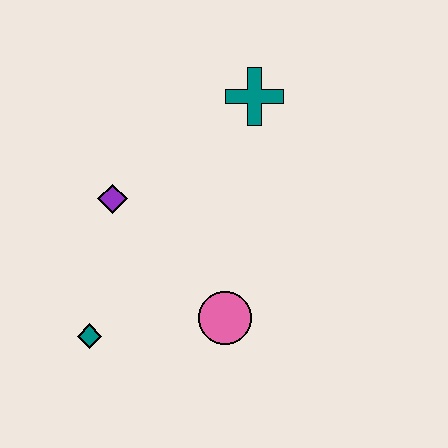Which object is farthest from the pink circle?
The teal cross is farthest from the pink circle.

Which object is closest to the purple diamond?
The teal diamond is closest to the purple diamond.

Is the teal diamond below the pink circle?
Yes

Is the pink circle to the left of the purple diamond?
No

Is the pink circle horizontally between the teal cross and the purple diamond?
Yes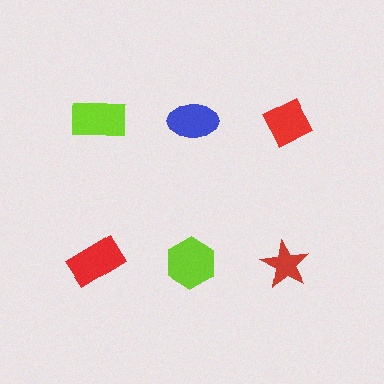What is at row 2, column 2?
A lime hexagon.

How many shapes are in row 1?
3 shapes.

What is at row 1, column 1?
A lime rectangle.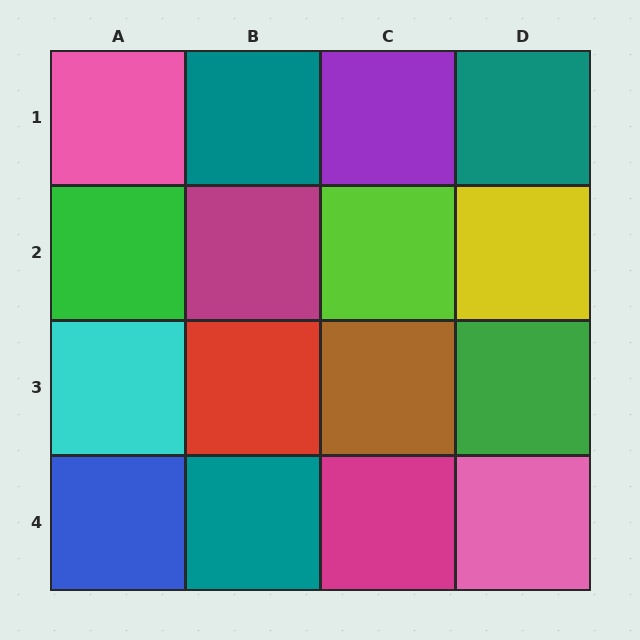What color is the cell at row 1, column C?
Purple.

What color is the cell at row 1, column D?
Teal.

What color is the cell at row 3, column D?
Green.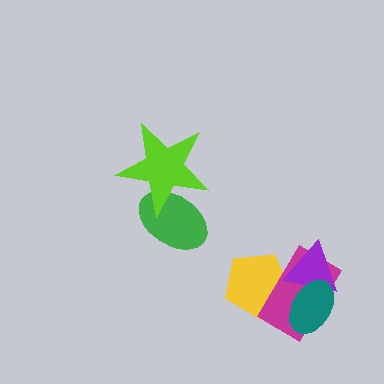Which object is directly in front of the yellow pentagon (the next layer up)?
The magenta rectangle is directly in front of the yellow pentagon.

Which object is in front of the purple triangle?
The teal ellipse is in front of the purple triangle.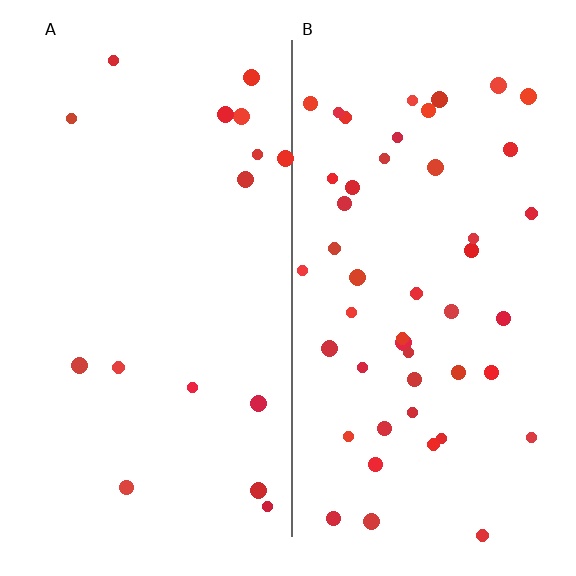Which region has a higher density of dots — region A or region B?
B (the right).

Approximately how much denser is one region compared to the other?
Approximately 3.0× — region B over region A.